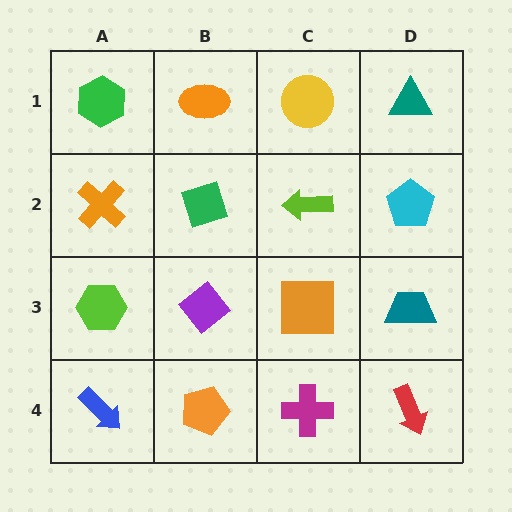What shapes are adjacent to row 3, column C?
A lime arrow (row 2, column C), a magenta cross (row 4, column C), a purple diamond (row 3, column B), a teal trapezoid (row 3, column D).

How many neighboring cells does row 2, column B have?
4.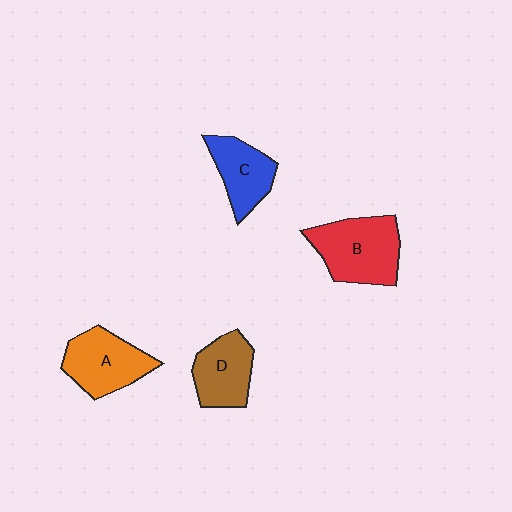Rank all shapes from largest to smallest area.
From largest to smallest: B (red), A (orange), D (brown), C (blue).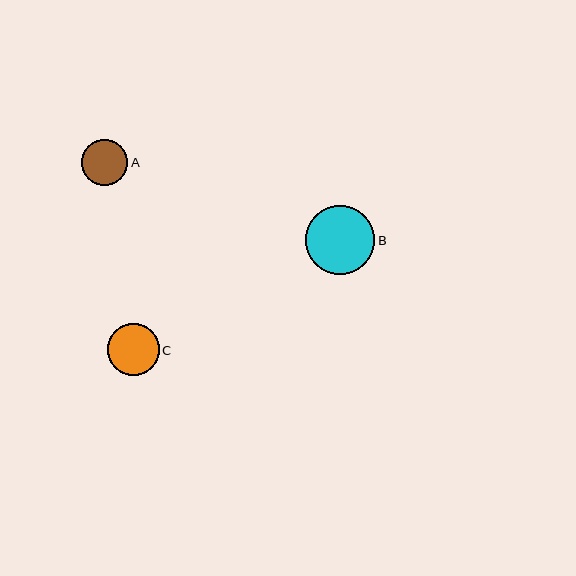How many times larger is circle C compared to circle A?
Circle C is approximately 1.1 times the size of circle A.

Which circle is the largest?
Circle B is the largest with a size of approximately 69 pixels.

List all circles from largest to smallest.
From largest to smallest: B, C, A.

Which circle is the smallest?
Circle A is the smallest with a size of approximately 46 pixels.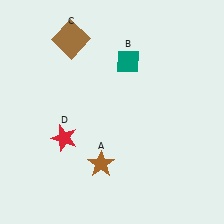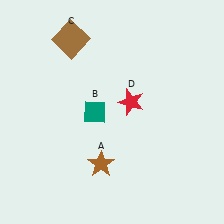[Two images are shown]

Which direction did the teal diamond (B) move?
The teal diamond (B) moved down.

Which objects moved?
The objects that moved are: the teal diamond (B), the red star (D).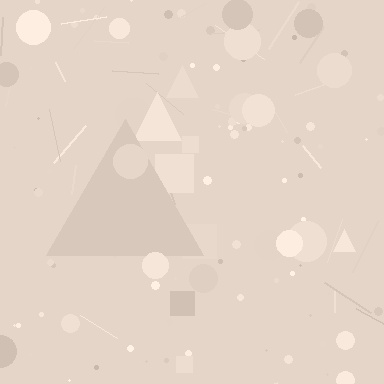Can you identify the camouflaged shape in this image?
The camouflaged shape is a triangle.